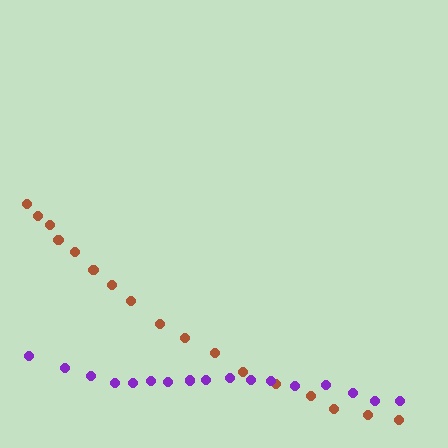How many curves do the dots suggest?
There are 2 distinct paths.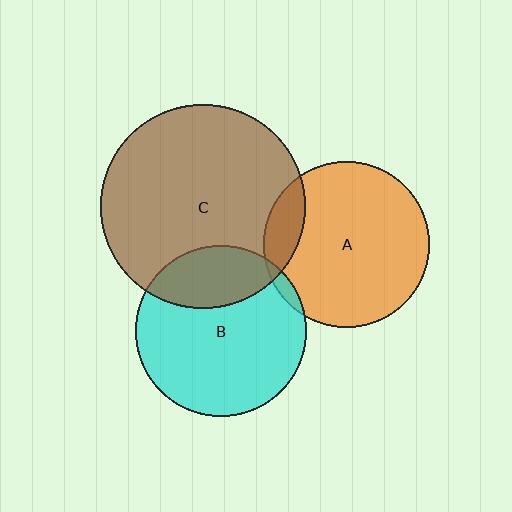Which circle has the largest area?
Circle C (brown).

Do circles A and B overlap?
Yes.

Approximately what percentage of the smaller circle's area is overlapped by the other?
Approximately 5%.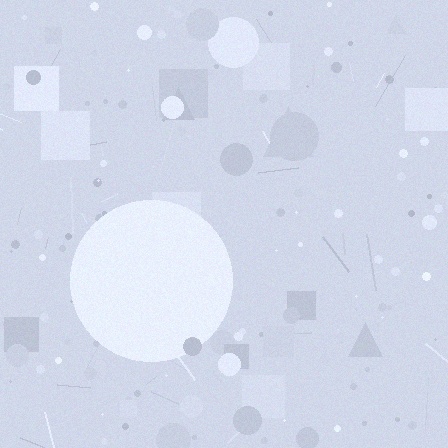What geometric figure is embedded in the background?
A circle is embedded in the background.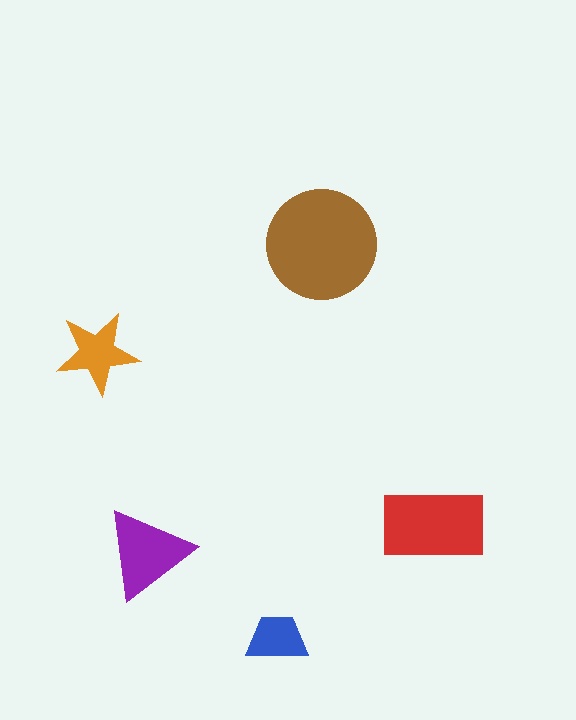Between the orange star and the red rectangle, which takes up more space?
The red rectangle.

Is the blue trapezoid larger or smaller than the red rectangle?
Smaller.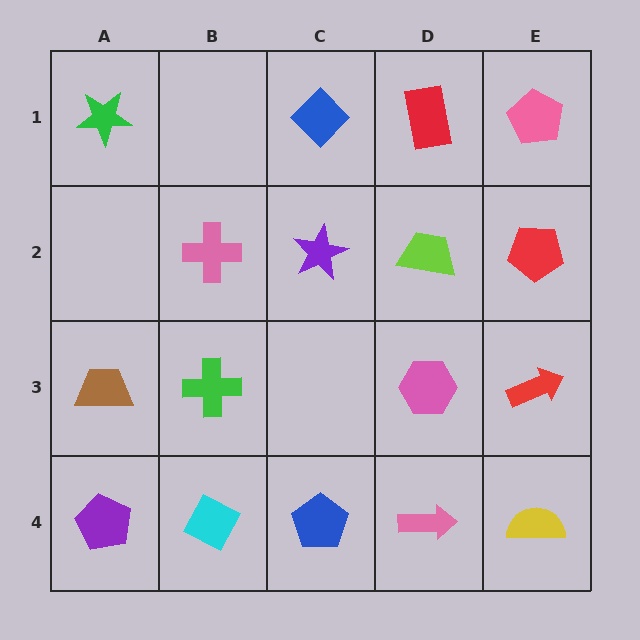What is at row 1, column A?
A green star.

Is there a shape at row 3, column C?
No, that cell is empty.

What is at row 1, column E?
A pink pentagon.